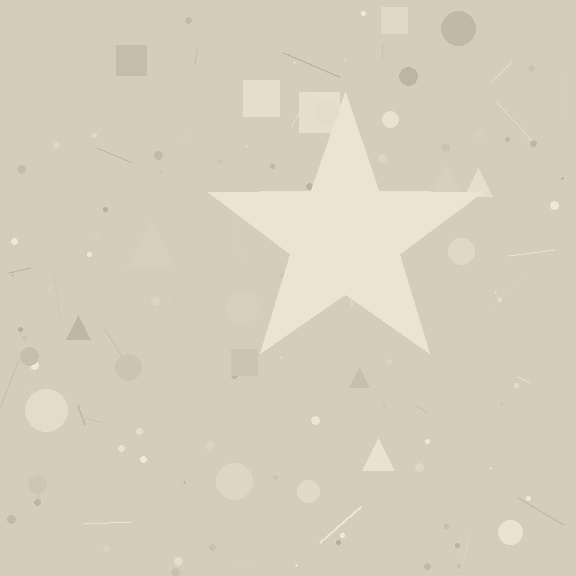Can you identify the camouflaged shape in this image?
The camouflaged shape is a star.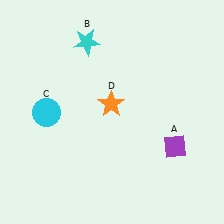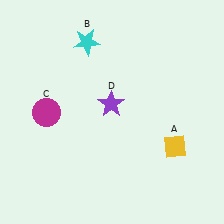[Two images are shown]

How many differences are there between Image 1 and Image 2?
There are 3 differences between the two images.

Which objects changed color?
A changed from purple to yellow. C changed from cyan to magenta. D changed from orange to purple.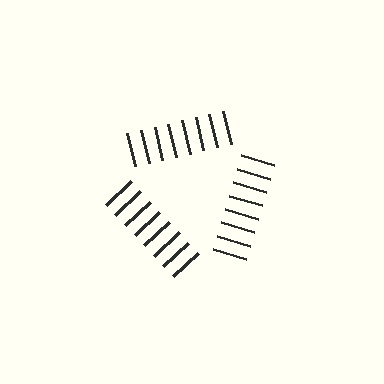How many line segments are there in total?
24 — 8 along each of the 3 edges.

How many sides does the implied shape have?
3 sides — the line-ends trace a triangle.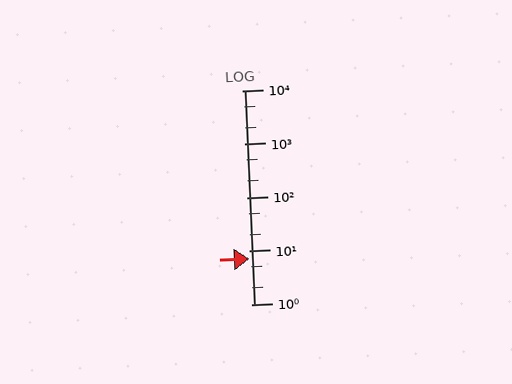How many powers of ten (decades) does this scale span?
The scale spans 4 decades, from 1 to 10000.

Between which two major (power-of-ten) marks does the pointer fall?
The pointer is between 1 and 10.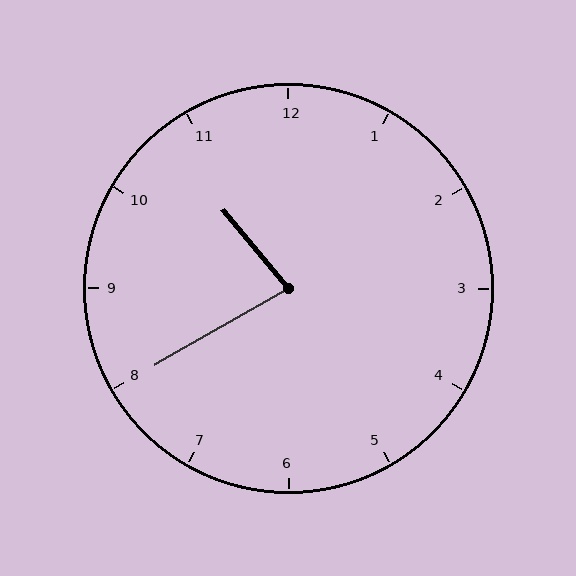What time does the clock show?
10:40.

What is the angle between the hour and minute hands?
Approximately 80 degrees.